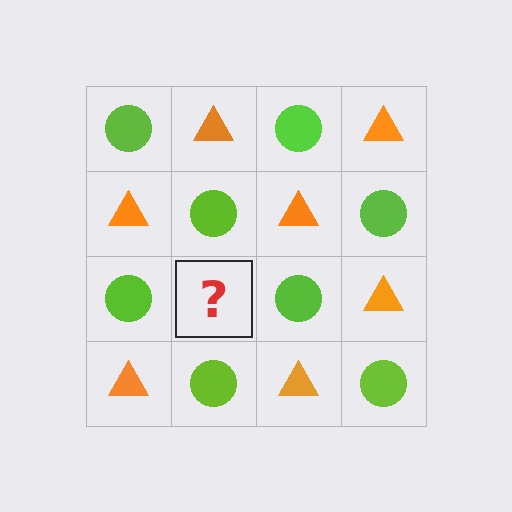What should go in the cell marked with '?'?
The missing cell should contain an orange triangle.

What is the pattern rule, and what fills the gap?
The rule is that it alternates lime circle and orange triangle in a checkerboard pattern. The gap should be filled with an orange triangle.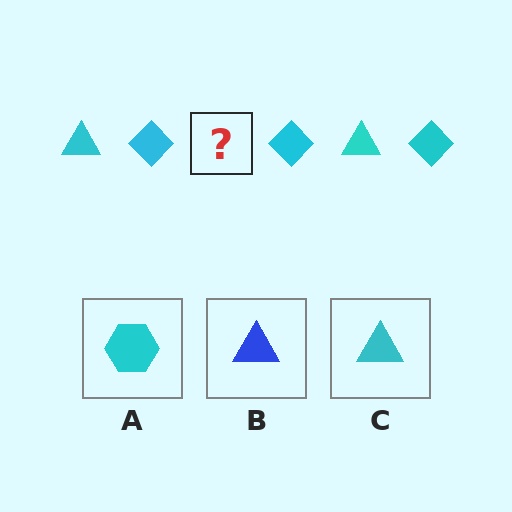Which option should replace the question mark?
Option C.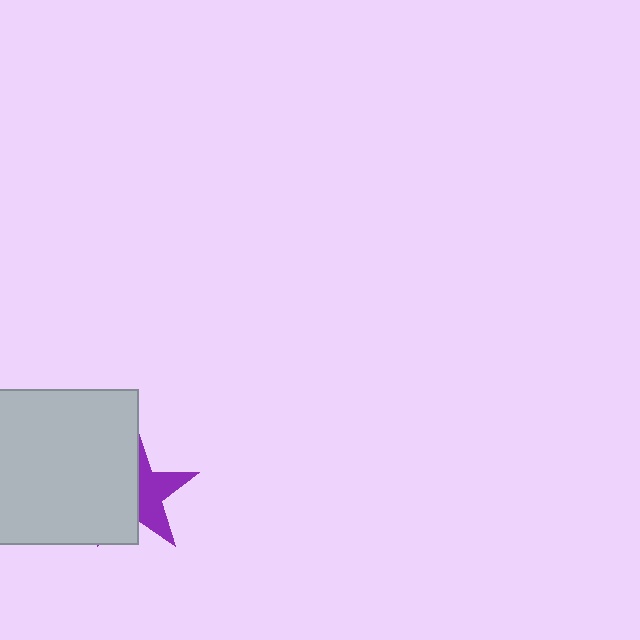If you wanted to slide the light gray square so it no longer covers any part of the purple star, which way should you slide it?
Slide it left — that is the most direct way to separate the two shapes.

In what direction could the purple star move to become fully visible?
The purple star could move right. That would shift it out from behind the light gray square entirely.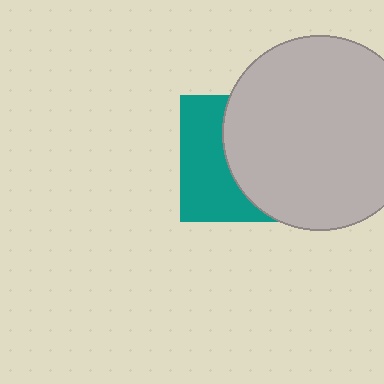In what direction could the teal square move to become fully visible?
The teal square could move left. That would shift it out from behind the light gray circle entirely.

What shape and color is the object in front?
The object in front is a light gray circle.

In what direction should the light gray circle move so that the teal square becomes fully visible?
The light gray circle should move right. That is the shortest direction to clear the overlap and leave the teal square fully visible.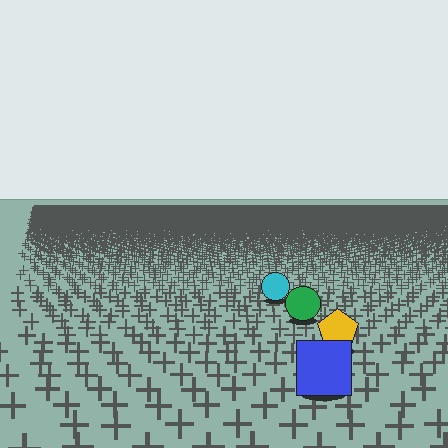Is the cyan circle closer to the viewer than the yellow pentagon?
No. The yellow pentagon is closer — you can tell from the texture gradient: the ground texture is coarser near it.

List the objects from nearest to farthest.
From nearest to farthest: the blue square, the yellow pentagon, the green circle, the cyan circle.